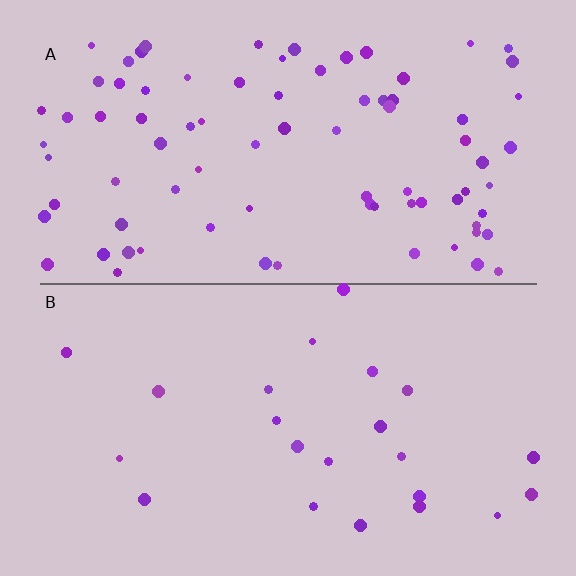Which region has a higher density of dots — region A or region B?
A (the top).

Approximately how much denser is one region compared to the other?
Approximately 3.6× — region A over region B.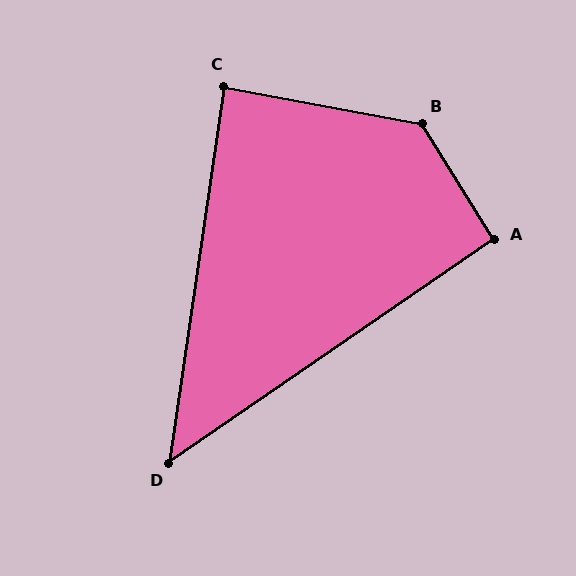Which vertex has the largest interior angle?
B, at approximately 133 degrees.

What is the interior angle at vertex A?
Approximately 92 degrees (approximately right).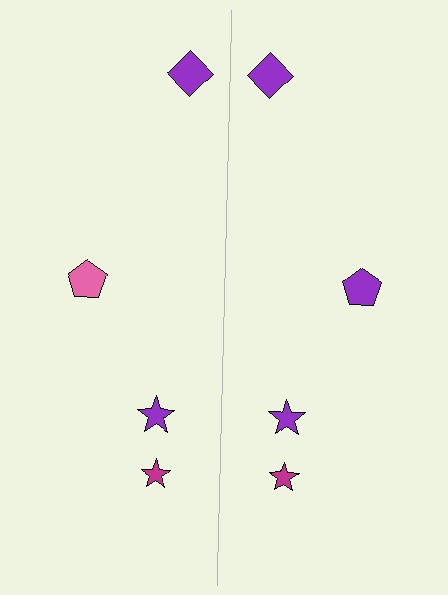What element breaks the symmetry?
The purple pentagon on the right side breaks the symmetry — its mirror counterpart is pink.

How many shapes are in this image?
There are 8 shapes in this image.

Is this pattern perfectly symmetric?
No, the pattern is not perfectly symmetric. The purple pentagon on the right side breaks the symmetry — its mirror counterpart is pink.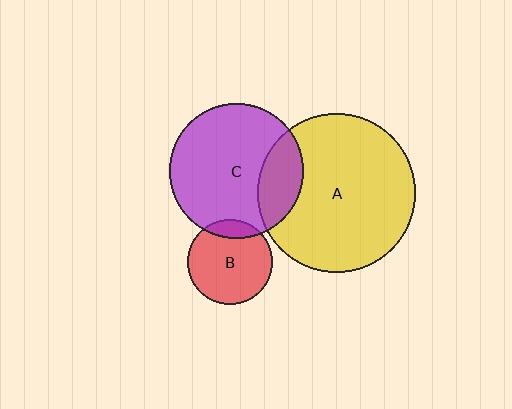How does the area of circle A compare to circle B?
Approximately 3.5 times.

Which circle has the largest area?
Circle A (yellow).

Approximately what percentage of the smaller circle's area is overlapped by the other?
Approximately 20%.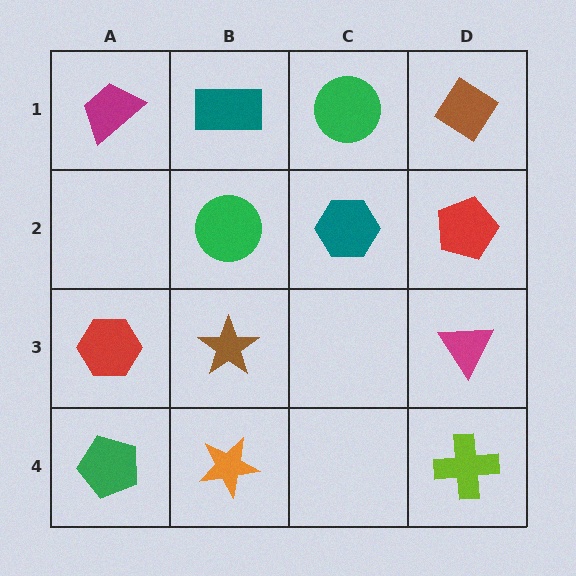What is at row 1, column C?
A green circle.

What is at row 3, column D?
A magenta triangle.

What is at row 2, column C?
A teal hexagon.